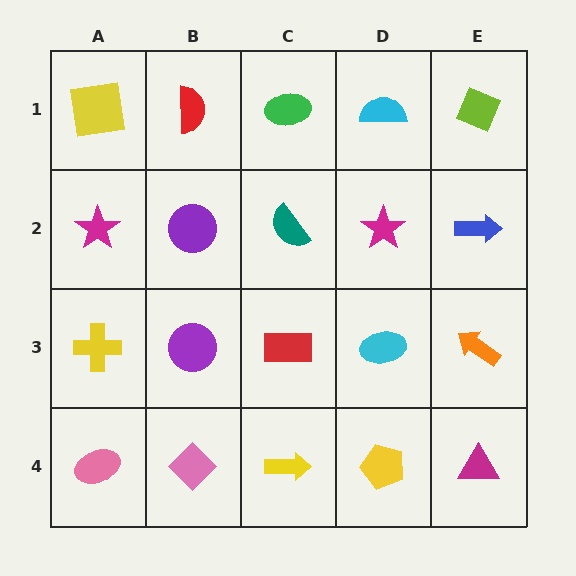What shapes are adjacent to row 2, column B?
A red semicircle (row 1, column B), a purple circle (row 3, column B), a magenta star (row 2, column A), a teal semicircle (row 2, column C).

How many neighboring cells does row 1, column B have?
3.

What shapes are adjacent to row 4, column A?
A yellow cross (row 3, column A), a pink diamond (row 4, column B).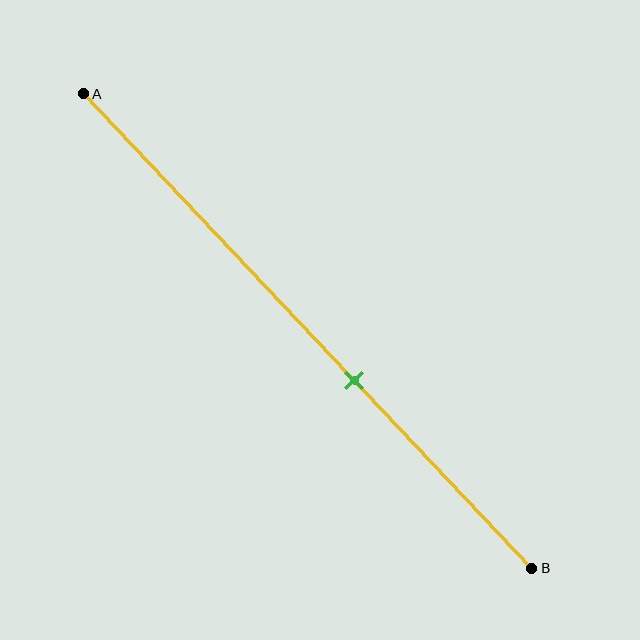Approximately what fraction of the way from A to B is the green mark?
The green mark is approximately 60% of the way from A to B.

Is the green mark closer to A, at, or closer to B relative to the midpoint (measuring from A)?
The green mark is closer to point B than the midpoint of segment AB.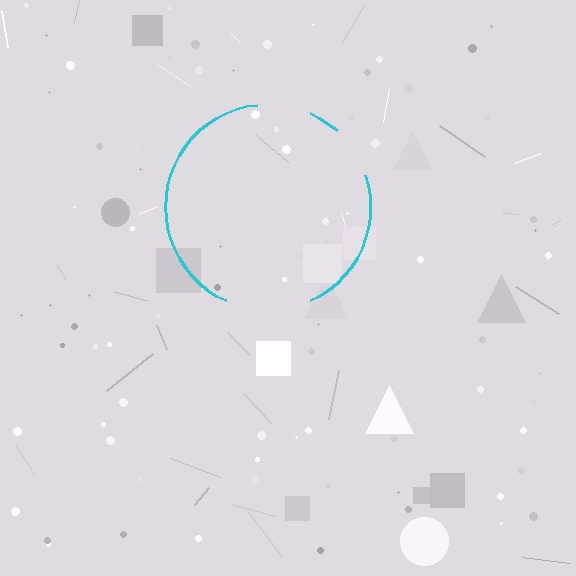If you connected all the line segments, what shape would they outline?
They would outline a circle.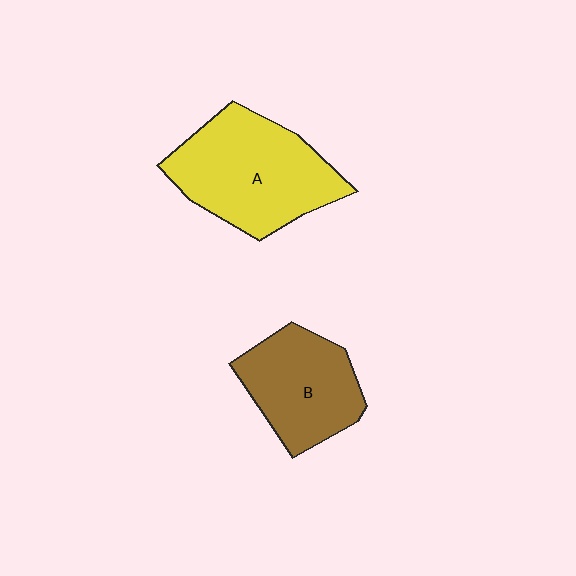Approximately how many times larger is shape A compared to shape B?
Approximately 1.4 times.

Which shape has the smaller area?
Shape B (brown).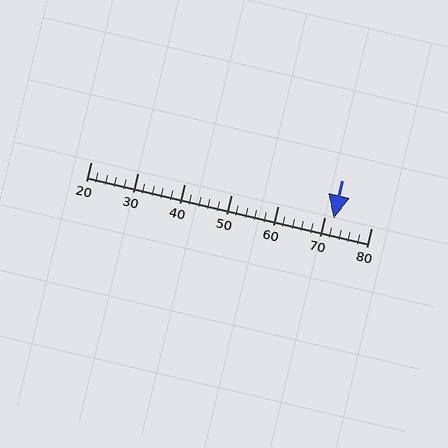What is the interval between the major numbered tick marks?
The major tick marks are spaced 10 units apart.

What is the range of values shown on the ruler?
The ruler shows values from 20 to 80.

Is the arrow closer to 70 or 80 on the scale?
The arrow is closer to 70.